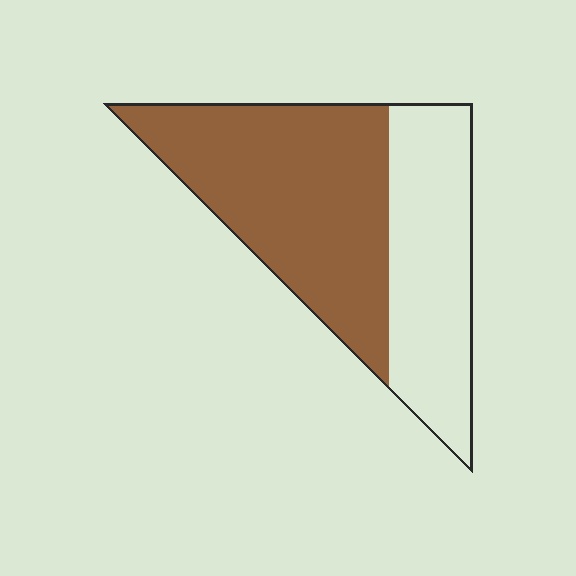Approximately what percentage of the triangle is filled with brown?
Approximately 60%.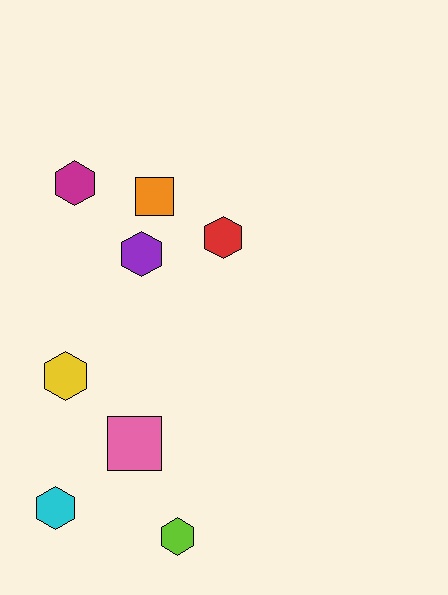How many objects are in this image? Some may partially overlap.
There are 8 objects.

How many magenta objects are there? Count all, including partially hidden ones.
There is 1 magenta object.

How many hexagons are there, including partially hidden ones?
There are 6 hexagons.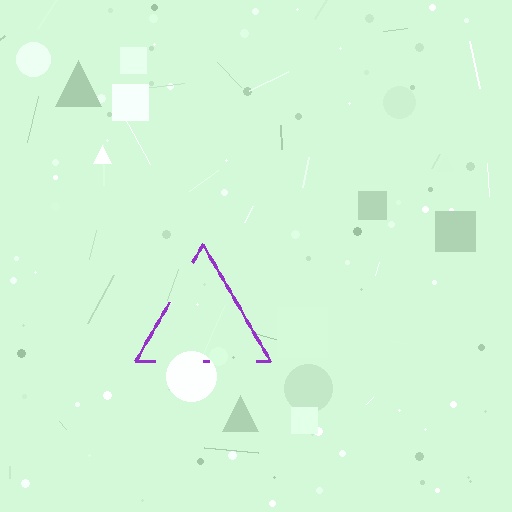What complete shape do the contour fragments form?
The contour fragments form a triangle.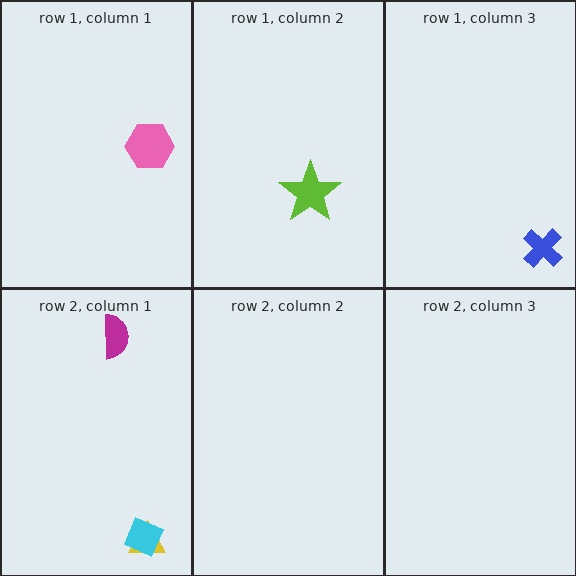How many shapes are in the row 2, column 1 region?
3.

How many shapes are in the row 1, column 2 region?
1.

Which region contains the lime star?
The row 1, column 2 region.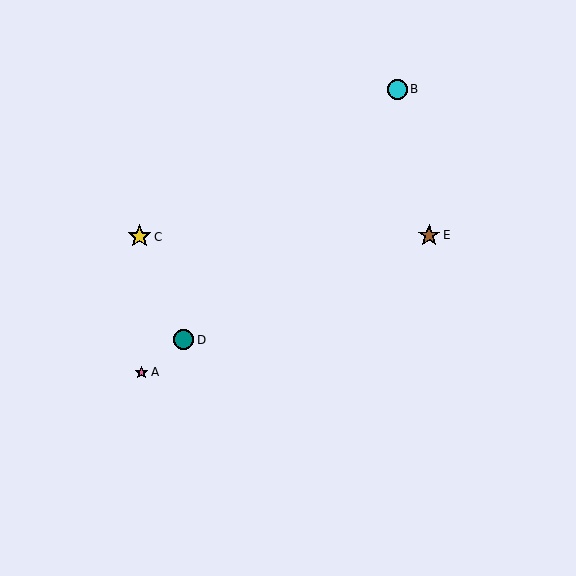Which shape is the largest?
The yellow star (labeled C) is the largest.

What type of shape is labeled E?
Shape E is a brown star.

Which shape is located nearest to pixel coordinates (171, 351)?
The teal circle (labeled D) at (184, 340) is nearest to that location.